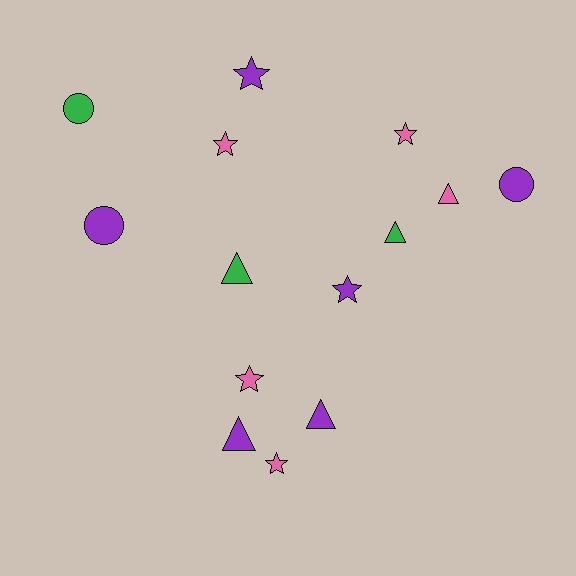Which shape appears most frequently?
Star, with 6 objects.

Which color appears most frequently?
Purple, with 6 objects.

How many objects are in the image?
There are 14 objects.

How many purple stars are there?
There are 2 purple stars.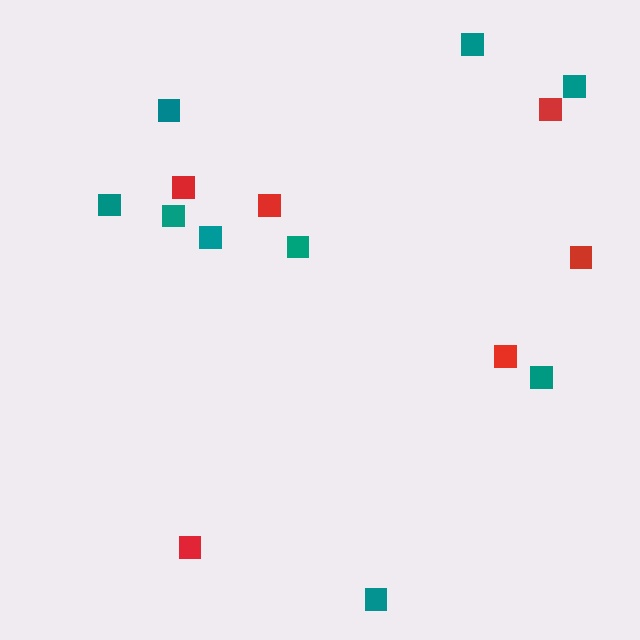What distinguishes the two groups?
There are 2 groups: one group of red squares (6) and one group of teal squares (9).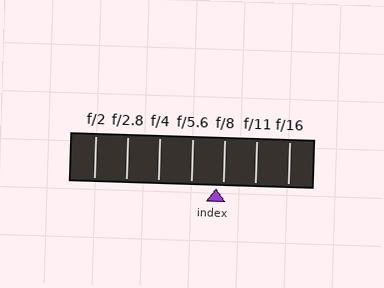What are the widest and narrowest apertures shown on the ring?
The widest aperture shown is f/2 and the narrowest is f/16.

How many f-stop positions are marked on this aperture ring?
There are 7 f-stop positions marked.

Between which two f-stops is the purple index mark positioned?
The index mark is between f/5.6 and f/8.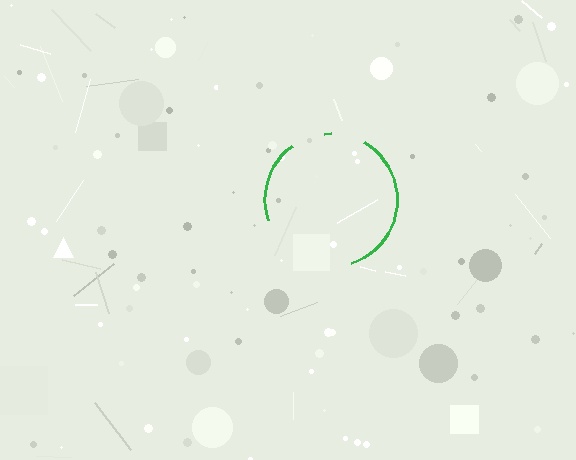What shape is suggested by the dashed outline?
The dashed outline suggests a circle.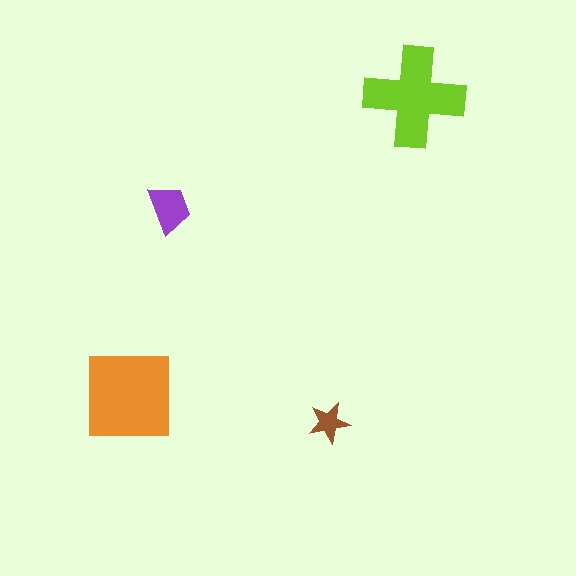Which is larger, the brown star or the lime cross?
The lime cross.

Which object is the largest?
The orange square.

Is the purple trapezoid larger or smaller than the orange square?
Smaller.